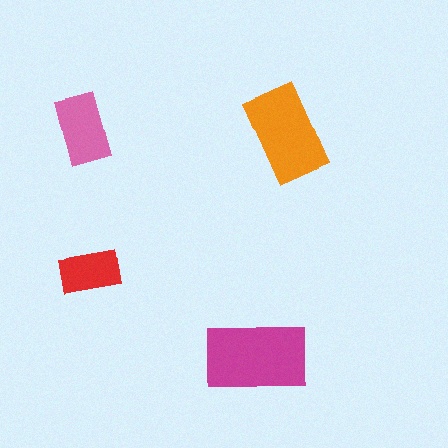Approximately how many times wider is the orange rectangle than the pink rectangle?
About 1.5 times wider.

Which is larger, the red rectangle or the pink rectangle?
The pink one.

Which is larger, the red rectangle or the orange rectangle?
The orange one.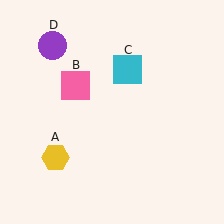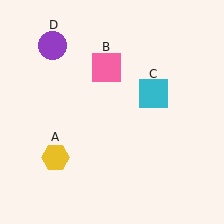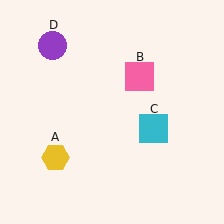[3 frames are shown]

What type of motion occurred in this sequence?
The pink square (object B), cyan square (object C) rotated clockwise around the center of the scene.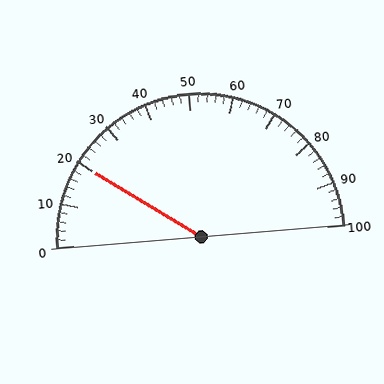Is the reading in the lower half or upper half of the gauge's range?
The reading is in the lower half of the range (0 to 100).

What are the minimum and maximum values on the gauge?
The gauge ranges from 0 to 100.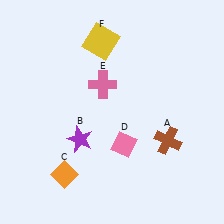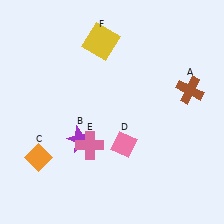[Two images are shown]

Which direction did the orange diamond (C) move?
The orange diamond (C) moved left.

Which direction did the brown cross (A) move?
The brown cross (A) moved up.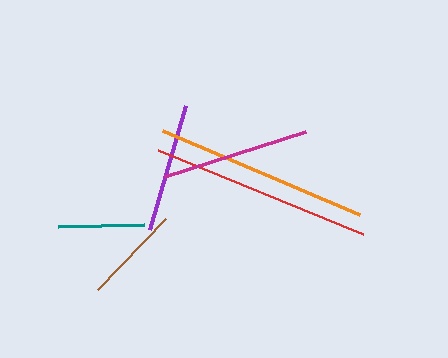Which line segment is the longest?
The red line is the longest at approximately 221 pixels.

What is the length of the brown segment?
The brown segment is approximately 98 pixels long.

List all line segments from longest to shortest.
From longest to shortest: red, orange, magenta, purple, brown, teal.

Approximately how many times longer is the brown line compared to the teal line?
The brown line is approximately 1.1 times the length of the teal line.